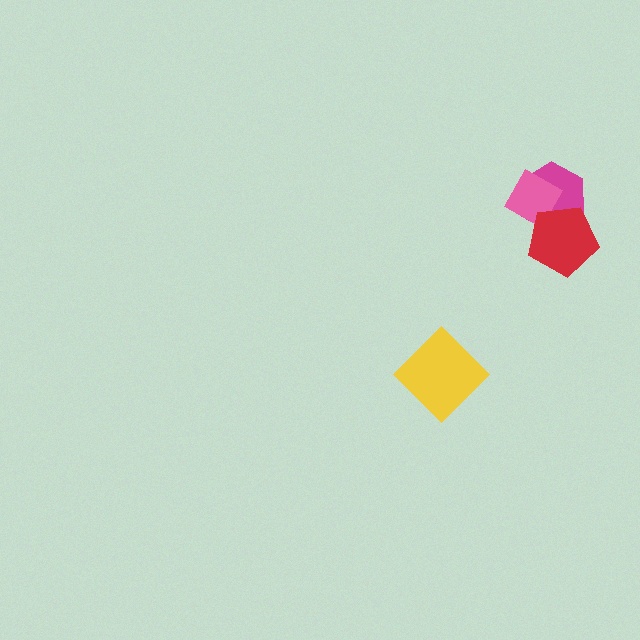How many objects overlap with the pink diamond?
2 objects overlap with the pink diamond.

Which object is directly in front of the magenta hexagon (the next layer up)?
The pink diamond is directly in front of the magenta hexagon.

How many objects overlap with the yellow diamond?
0 objects overlap with the yellow diamond.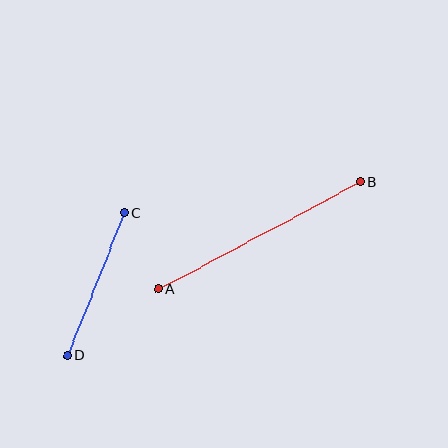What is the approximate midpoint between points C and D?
The midpoint is at approximately (96, 284) pixels.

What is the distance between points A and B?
The distance is approximately 229 pixels.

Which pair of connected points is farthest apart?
Points A and B are farthest apart.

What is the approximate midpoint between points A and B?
The midpoint is at approximately (260, 236) pixels.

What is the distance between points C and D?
The distance is approximately 154 pixels.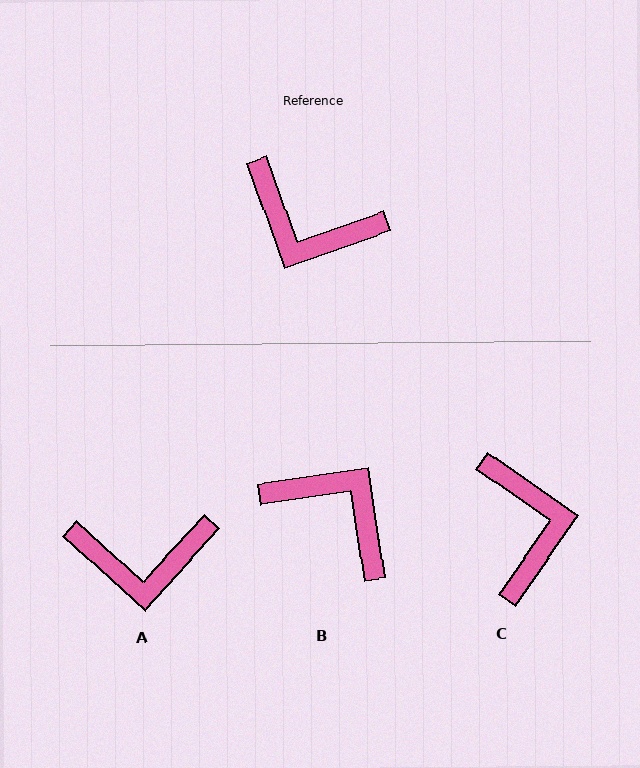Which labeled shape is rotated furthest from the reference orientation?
B, about 169 degrees away.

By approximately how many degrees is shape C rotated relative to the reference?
Approximately 126 degrees counter-clockwise.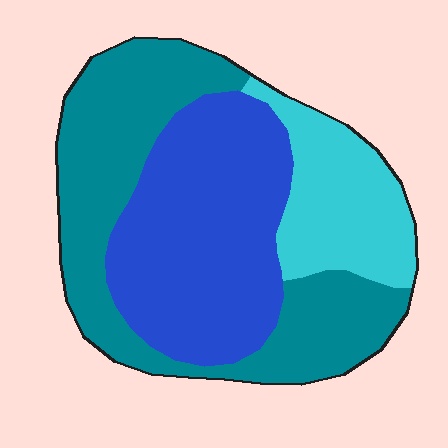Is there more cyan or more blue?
Blue.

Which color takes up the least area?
Cyan, at roughly 20%.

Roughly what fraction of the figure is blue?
Blue takes up about two fifths (2/5) of the figure.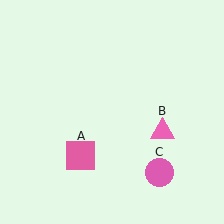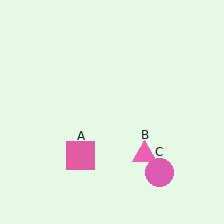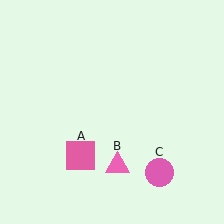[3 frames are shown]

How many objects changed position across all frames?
1 object changed position: pink triangle (object B).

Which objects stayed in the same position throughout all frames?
Pink square (object A) and pink circle (object C) remained stationary.